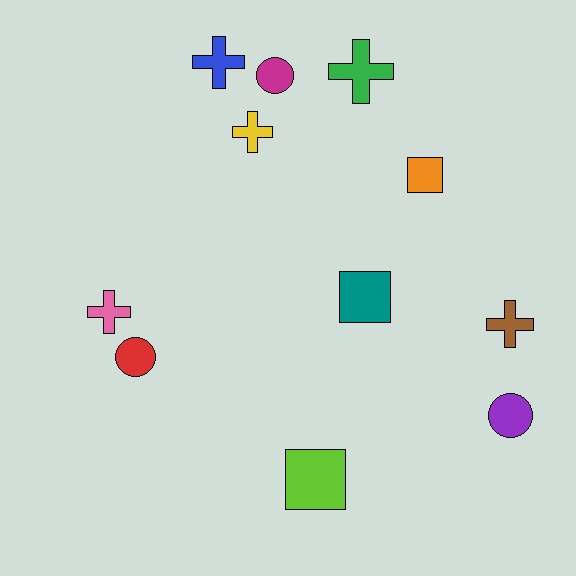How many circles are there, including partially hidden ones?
There are 3 circles.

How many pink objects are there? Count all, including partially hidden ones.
There is 1 pink object.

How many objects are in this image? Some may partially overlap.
There are 11 objects.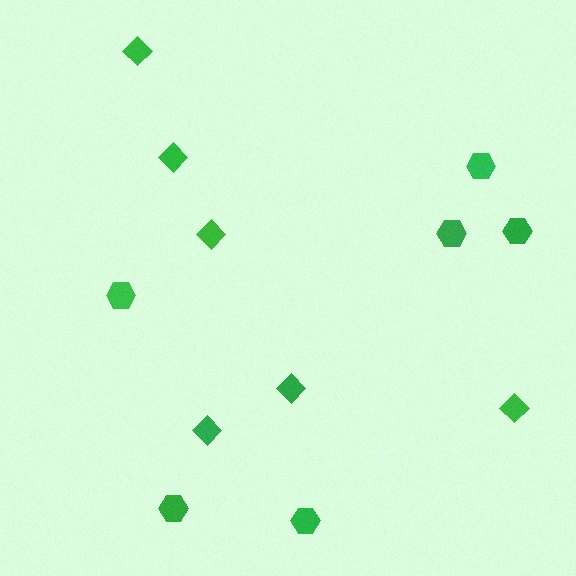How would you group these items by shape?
There are 2 groups: one group of hexagons (6) and one group of diamonds (6).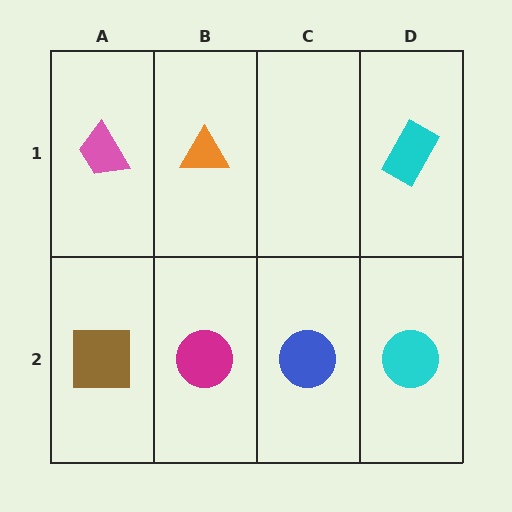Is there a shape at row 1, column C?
No, that cell is empty.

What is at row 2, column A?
A brown square.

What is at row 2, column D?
A cyan circle.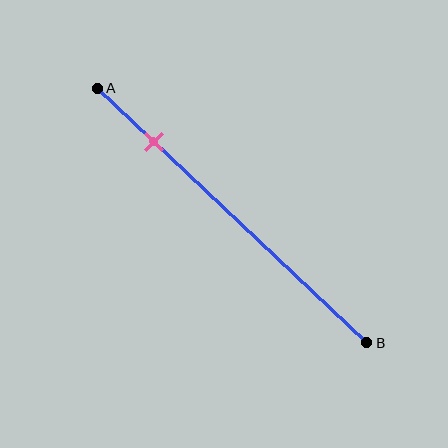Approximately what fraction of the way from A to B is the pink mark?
The pink mark is approximately 20% of the way from A to B.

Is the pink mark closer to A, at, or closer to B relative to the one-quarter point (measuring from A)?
The pink mark is closer to point A than the one-quarter point of segment AB.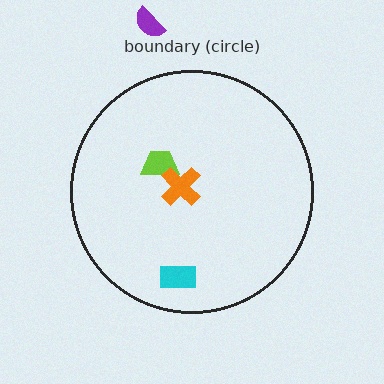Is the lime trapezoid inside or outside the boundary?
Inside.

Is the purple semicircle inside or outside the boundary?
Outside.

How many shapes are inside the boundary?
3 inside, 1 outside.